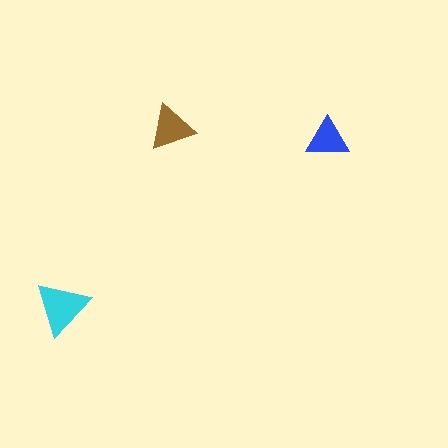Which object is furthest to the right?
The blue triangle is rightmost.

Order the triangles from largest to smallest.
the cyan one, the brown one, the blue one.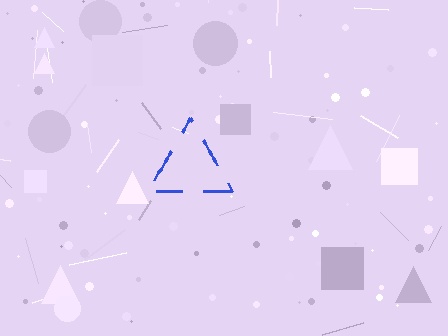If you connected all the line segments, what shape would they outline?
They would outline a triangle.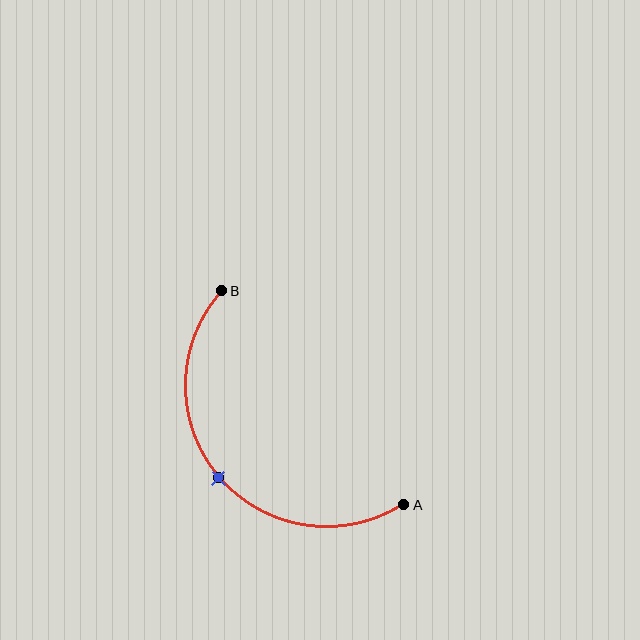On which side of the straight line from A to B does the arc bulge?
The arc bulges below and to the left of the straight line connecting A and B.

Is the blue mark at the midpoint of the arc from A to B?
Yes. The blue mark lies on the arc at equal arc-length from both A and B — it is the arc midpoint.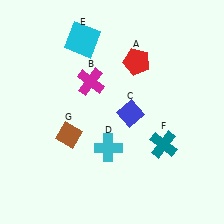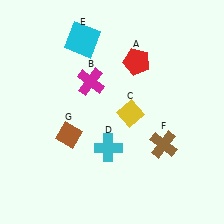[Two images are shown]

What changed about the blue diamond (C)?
In Image 1, C is blue. In Image 2, it changed to yellow.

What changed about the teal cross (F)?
In Image 1, F is teal. In Image 2, it changed to brown.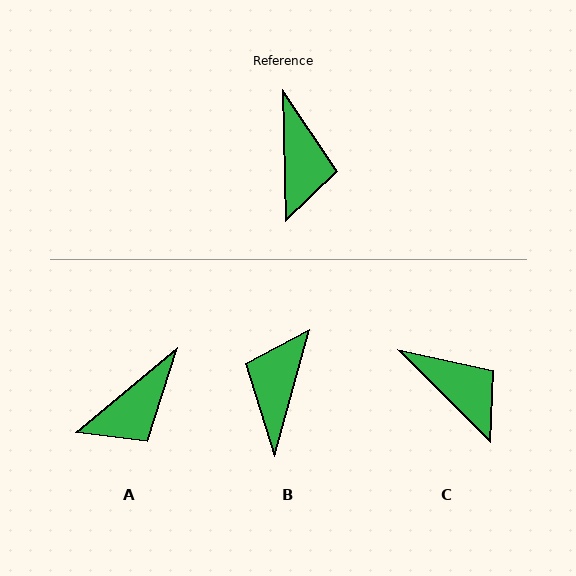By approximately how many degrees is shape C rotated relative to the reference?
Approximately 44 degrees counter-clockwise.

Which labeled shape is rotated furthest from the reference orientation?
B, about 164 degrees away.